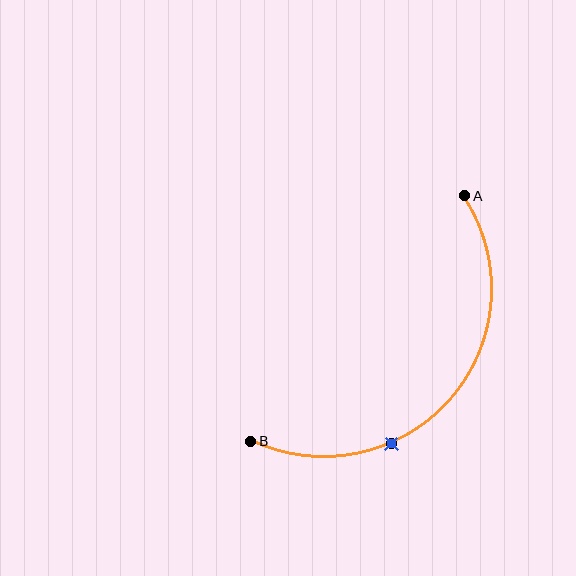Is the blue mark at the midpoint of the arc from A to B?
No. The blue mark lies on the arc but is closer to endpoint B. The arc midpoint would be at the point on the curve equidistant along the arc from both A and B.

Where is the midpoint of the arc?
The arc midpoint is the point on the curve farthest from the straight line joining A and B. It sits below and to the right of that line.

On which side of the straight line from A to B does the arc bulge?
The arc bulges below and to the right of the straight line connecting A and B.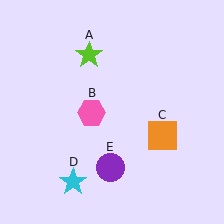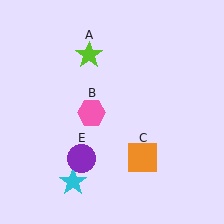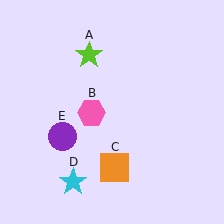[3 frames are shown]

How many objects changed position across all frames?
2 objects changed position: orange square (object C), purple circle (object E).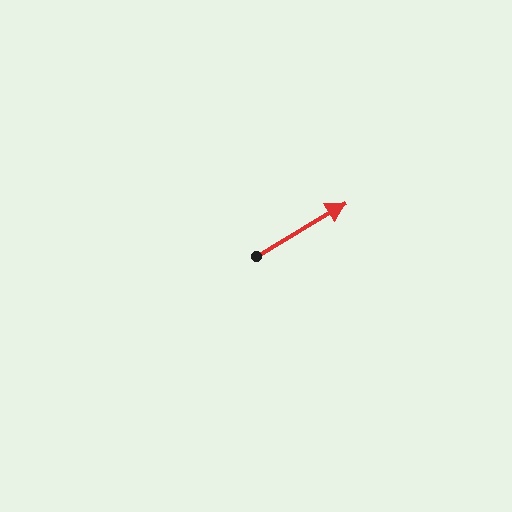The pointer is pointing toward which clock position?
Roughly 2 o'clock.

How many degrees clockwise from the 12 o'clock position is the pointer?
Approximately 59 degrees.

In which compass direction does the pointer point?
Northeast.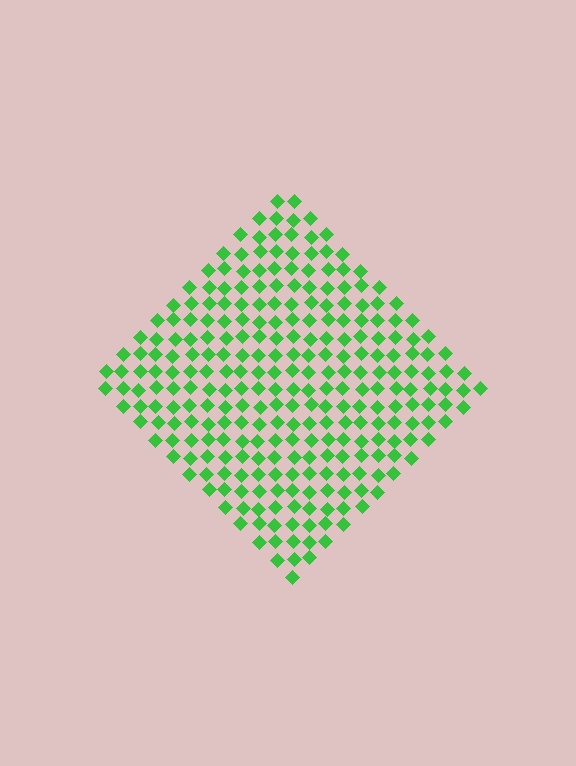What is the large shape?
The large shape is a diamond.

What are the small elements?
The small elements are diamonds.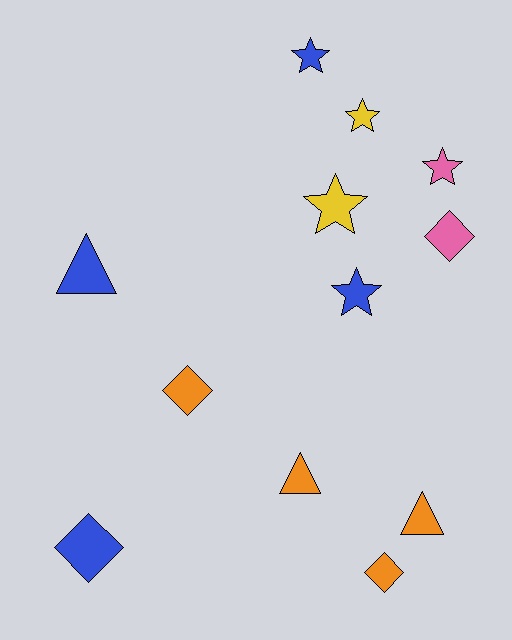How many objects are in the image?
There are 12 objects.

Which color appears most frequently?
Orange, with 4 objects.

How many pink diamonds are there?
There is 1 pink diamond.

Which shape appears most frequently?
Star, with 5 objects.